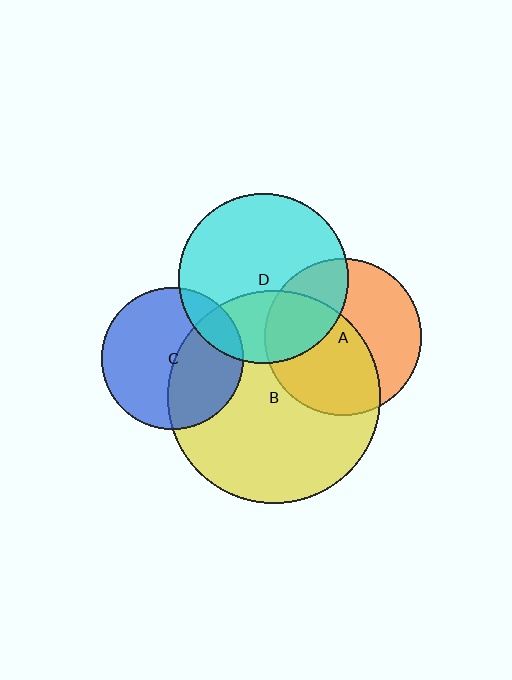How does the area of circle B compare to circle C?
Approximately 2.2 times.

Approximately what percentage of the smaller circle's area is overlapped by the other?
Approximately 30%.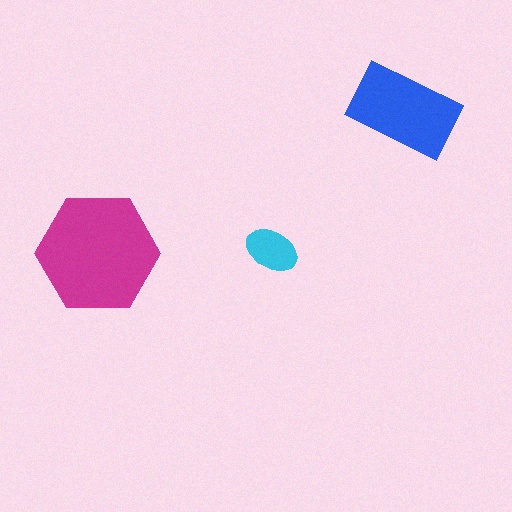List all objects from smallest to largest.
The cyan ellipse, the blue rectangle, the magenta hexagon.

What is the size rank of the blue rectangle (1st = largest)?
2nd.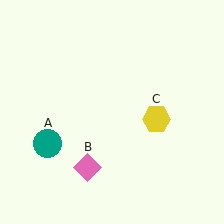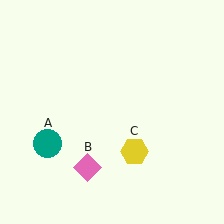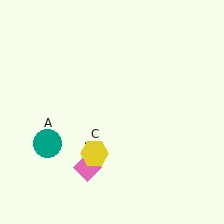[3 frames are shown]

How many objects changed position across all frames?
1 object changed position: yellow hexagon (object C).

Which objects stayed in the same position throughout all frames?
Teal circle (object A) and pink diamond (object B) remained stationary.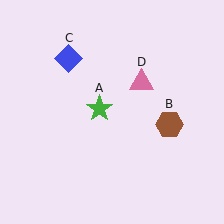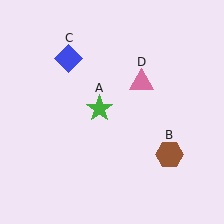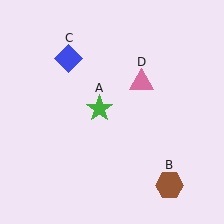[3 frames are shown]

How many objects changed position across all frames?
1 object changed position: brown hexagon (object B).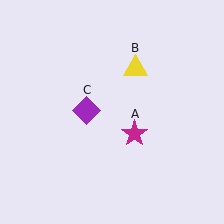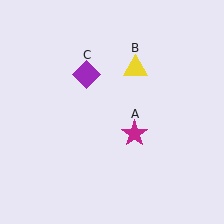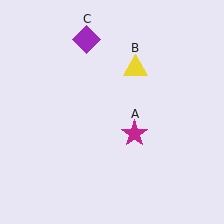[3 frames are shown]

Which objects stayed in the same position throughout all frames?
Magenta star (object A) and yellow triangle (object B) remained stationary.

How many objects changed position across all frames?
1 object changed position: purple diamond (object C).